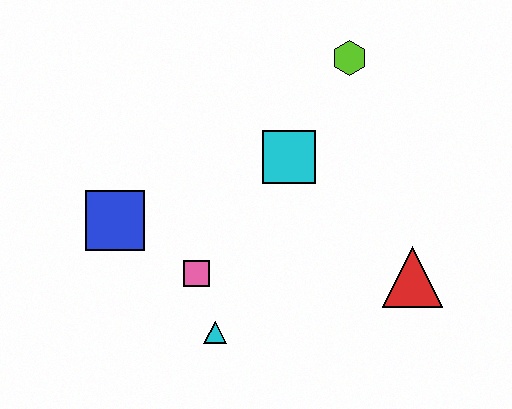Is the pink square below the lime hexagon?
Yes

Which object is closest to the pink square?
The cyan triangle is closest to the pink square.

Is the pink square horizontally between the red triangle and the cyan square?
No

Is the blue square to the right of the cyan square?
No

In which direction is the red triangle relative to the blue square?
The red triangle is to the right of the blue square.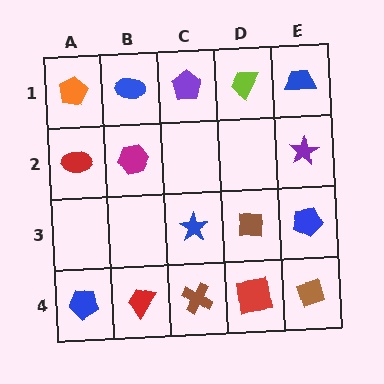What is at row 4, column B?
A red trapezoid.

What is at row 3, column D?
A brown square.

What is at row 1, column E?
A blue trapezoid.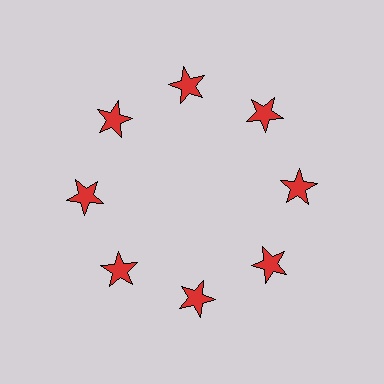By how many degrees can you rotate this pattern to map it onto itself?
The pattern maps onto itself every 45 degrees of rotation.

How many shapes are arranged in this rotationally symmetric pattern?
There are 8 shapes, arranged in 8 groups of 1.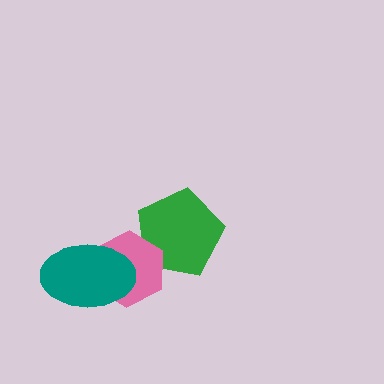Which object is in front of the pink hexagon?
The teal ellipse is in front of the pink hexagon.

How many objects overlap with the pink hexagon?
2 objects overlap with the pink hexagon.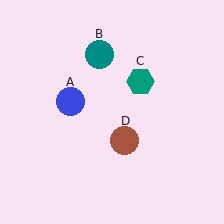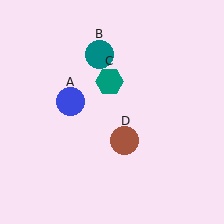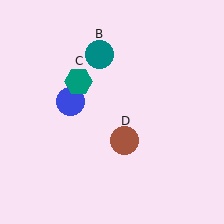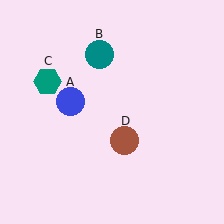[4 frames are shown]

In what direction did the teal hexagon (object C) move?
The teal hexagon (object C) moved left.